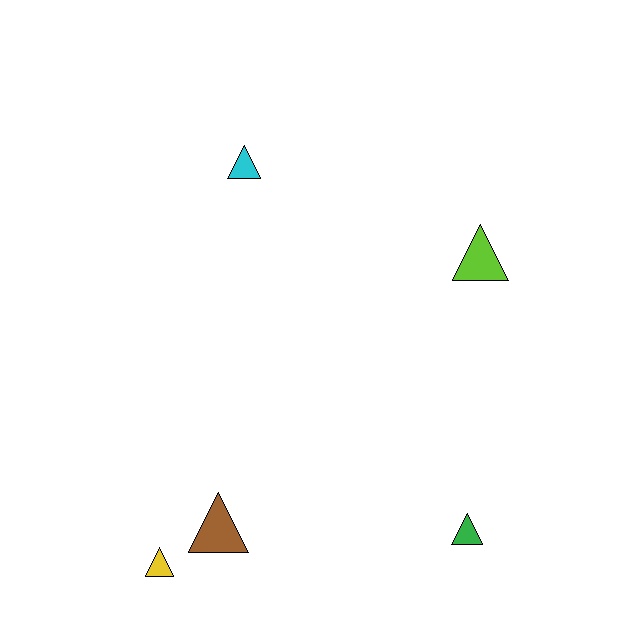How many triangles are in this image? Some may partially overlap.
There are 5 triangles.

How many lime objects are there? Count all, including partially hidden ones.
There is 1 lime object.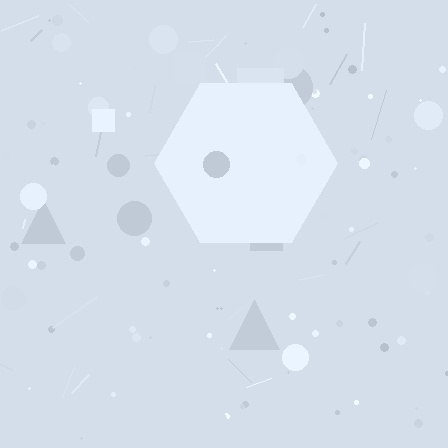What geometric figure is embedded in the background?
A hexagon is embedded in the background.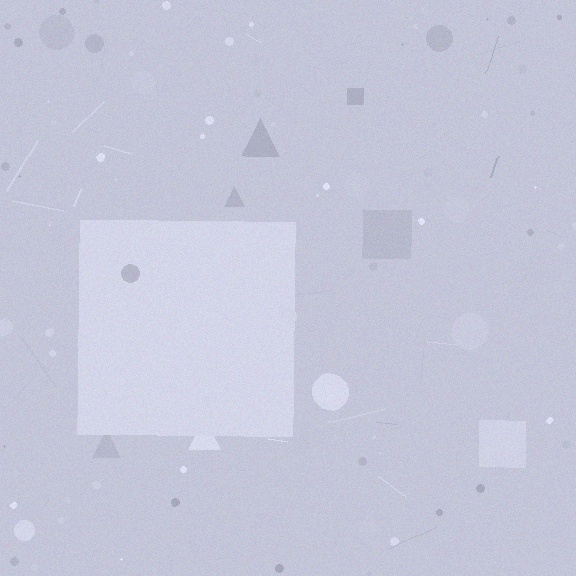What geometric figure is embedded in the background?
A square is embedded in the background.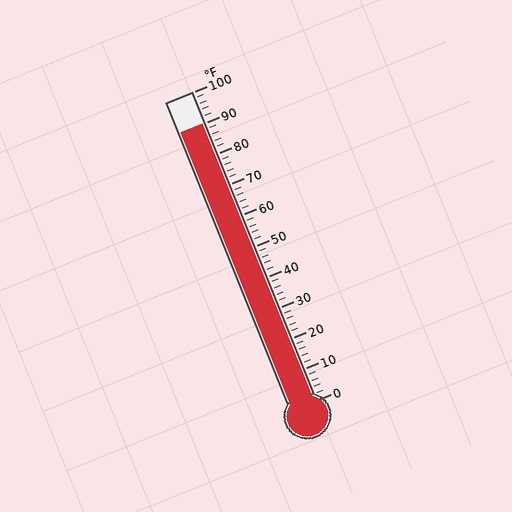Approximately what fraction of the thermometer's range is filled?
The thermometer is filled to approximately 90% of its range.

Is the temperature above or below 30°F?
The temperature is above 30°F.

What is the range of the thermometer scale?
The thermometer scale ranges from 0°F to 100°F.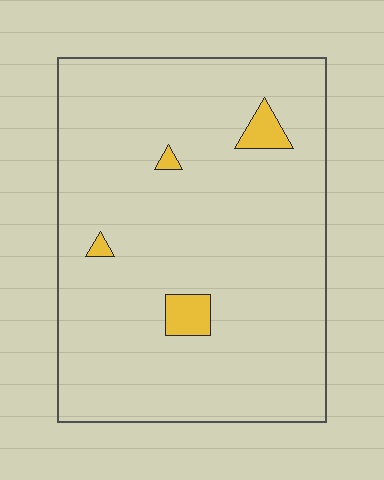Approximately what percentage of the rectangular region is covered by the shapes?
Approximately 5%.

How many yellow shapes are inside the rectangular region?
4.